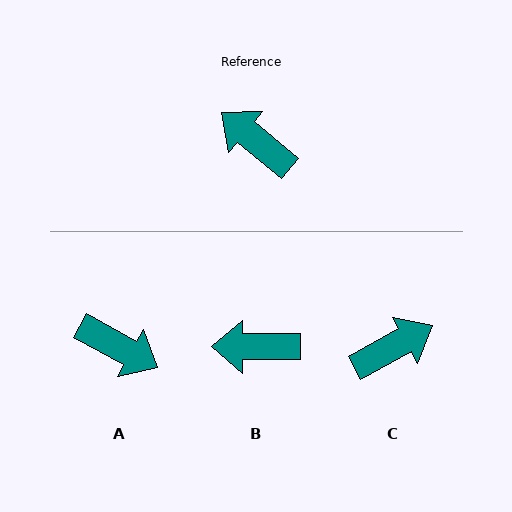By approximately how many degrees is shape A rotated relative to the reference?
Approximately 169 degrees clockwise.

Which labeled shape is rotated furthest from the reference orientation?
A, about 169 degrees away.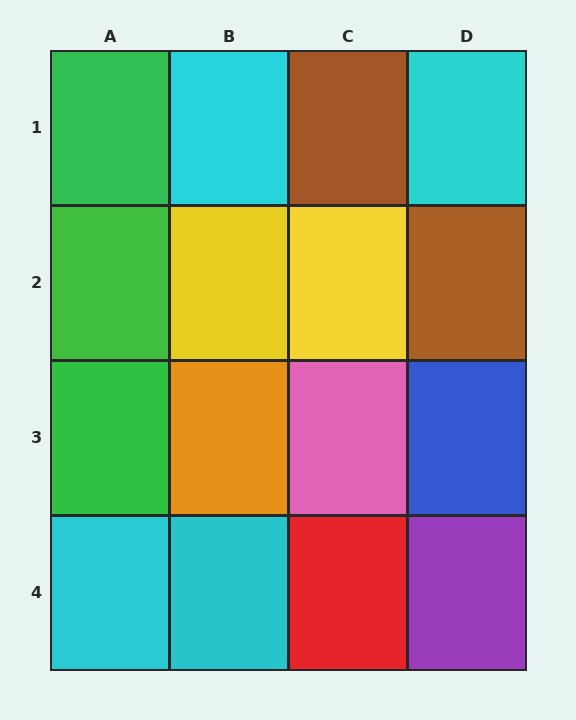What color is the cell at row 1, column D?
Cyan.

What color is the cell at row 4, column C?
Red.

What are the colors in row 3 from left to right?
Green, orange, pink, blue.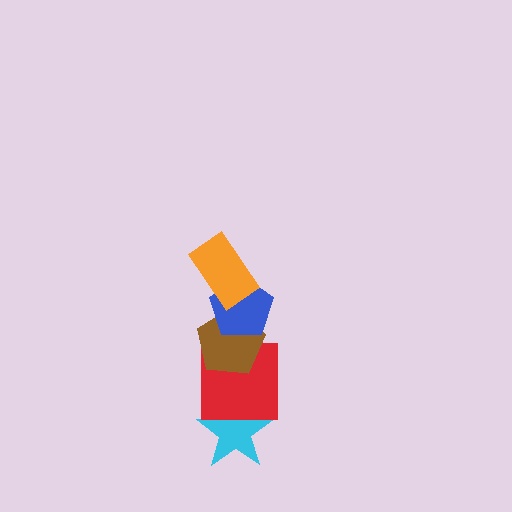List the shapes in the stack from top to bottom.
From top to bottom: the orange rectangle, the blue pentagon, the brown pentagon, the red square, the cyan star.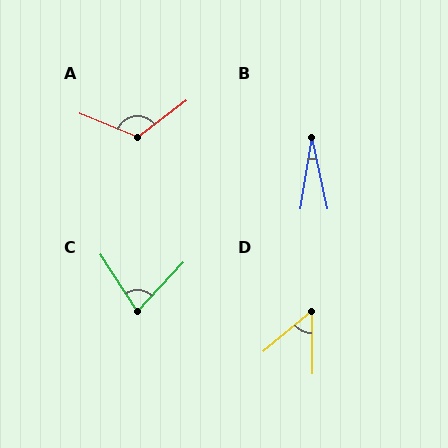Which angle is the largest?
A, at approximately 121 degrees.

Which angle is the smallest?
B, at approximately 21 degrees.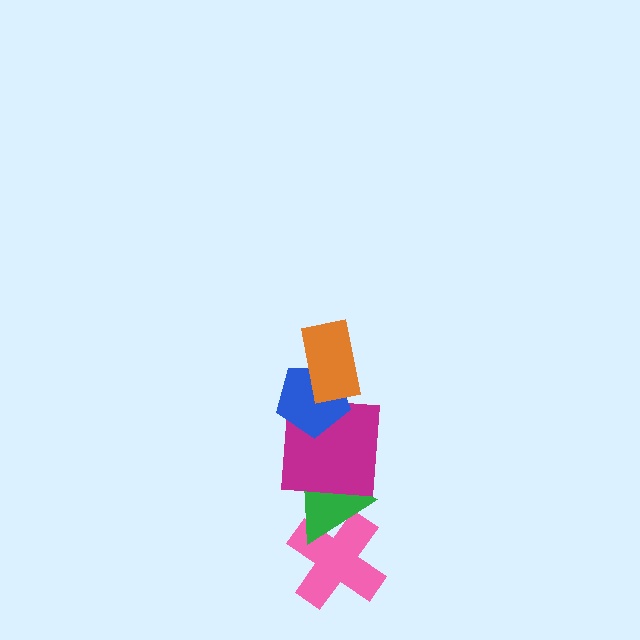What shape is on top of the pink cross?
The green triangle is on top of the pink cross.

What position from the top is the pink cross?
The pink cross is 5th from the top.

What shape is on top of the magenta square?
The blue pentagon is on top of the magenta square.